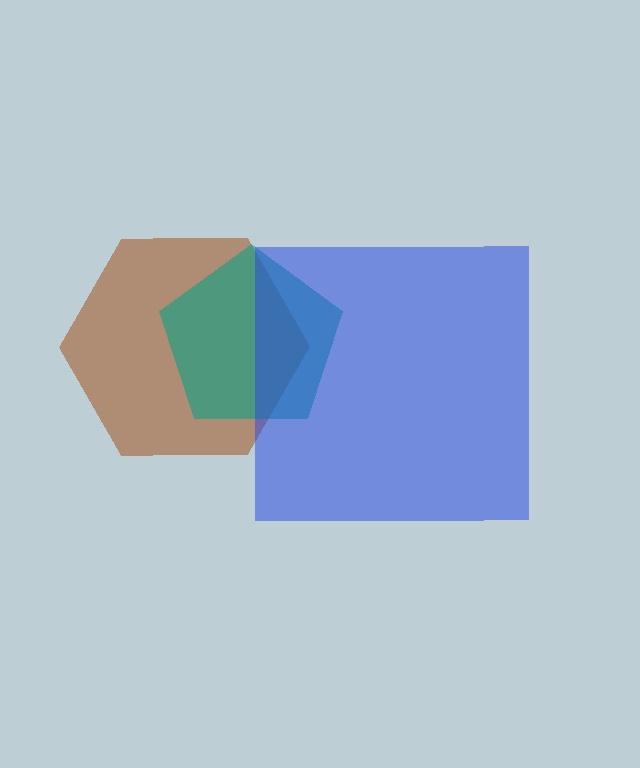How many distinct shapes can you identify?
There are 3 distinct shapes: a brown hexagon, a teal pentagon, a blue square.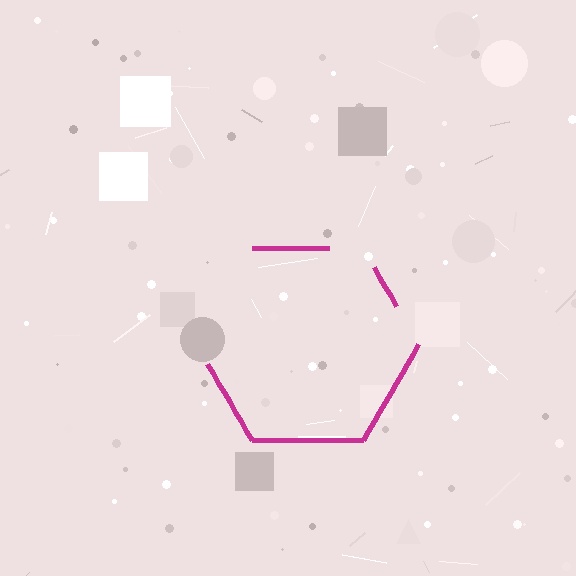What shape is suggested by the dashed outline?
The dashed outline suggests a hexagon.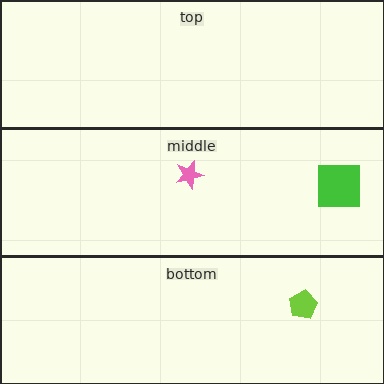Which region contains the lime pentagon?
The bottom region.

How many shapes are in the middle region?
2.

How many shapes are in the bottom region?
1.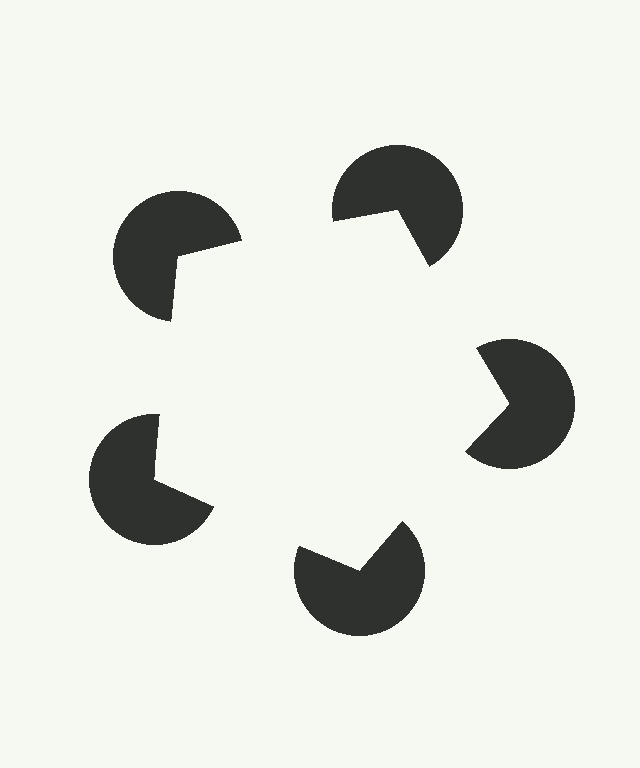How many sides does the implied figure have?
5 sides.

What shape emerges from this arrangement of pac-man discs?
An illusory pentagon — its edges are inferred from the aligned wedge cuts in the pac-man discs, not physically drawn.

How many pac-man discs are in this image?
There are 5 — one at each vertex of the illusory pentagon.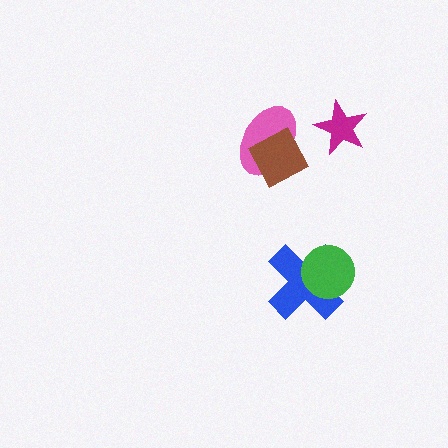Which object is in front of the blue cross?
The green circle is in front of the blue cross.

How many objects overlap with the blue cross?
1 object overlaps with the blue cross.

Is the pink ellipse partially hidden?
Yes, it is partially covered by another shape.